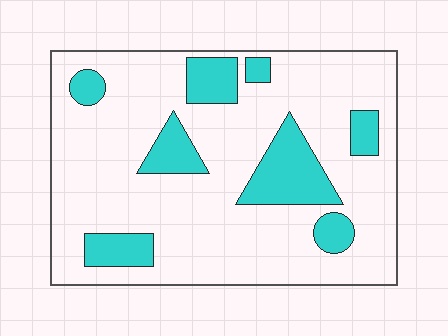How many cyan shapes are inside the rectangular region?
8.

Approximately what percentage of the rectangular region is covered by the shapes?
Approximately 20%.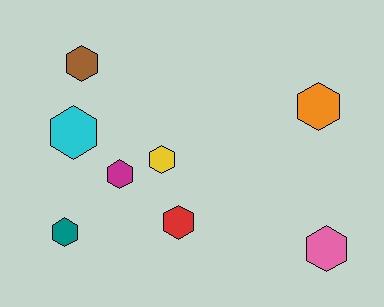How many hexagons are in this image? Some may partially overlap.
There are 8 hexagons.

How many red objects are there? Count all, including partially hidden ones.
There is 1 red object.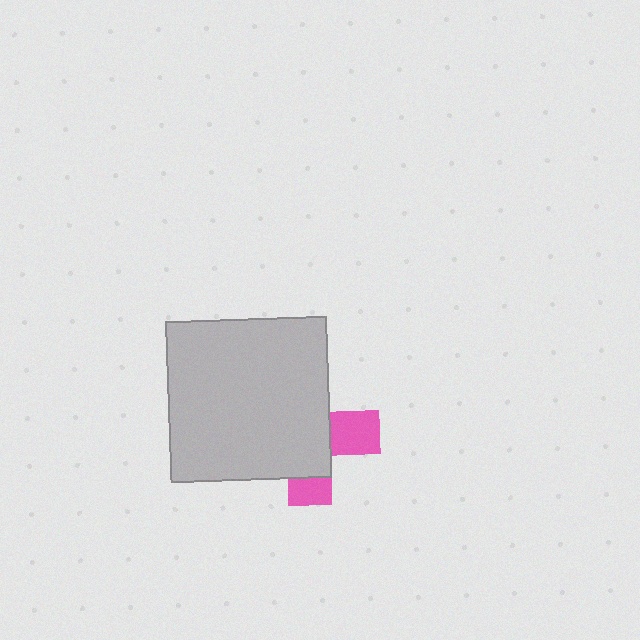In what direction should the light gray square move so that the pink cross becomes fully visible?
The light gray square should move left. That is the shortest direction to clear the overlap and leave the pink cross fully visible.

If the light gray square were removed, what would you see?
You would see the complete pink cross.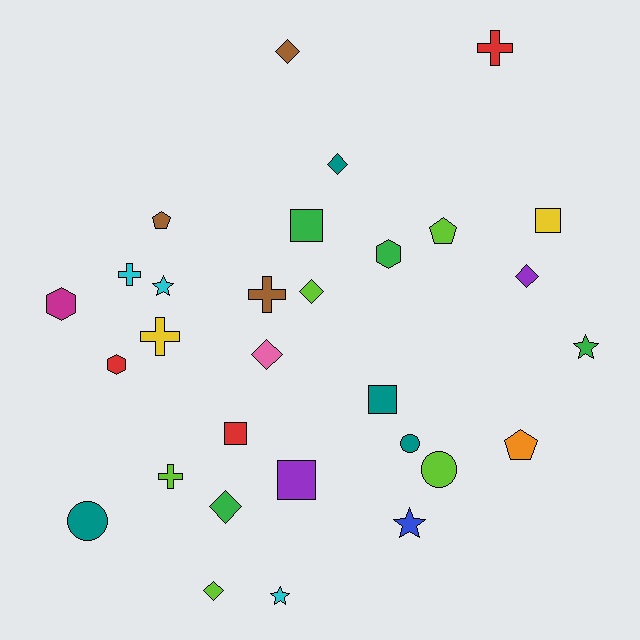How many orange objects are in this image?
There is 1 orange object.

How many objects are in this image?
There are 30 objects.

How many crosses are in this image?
There are 5 crosses.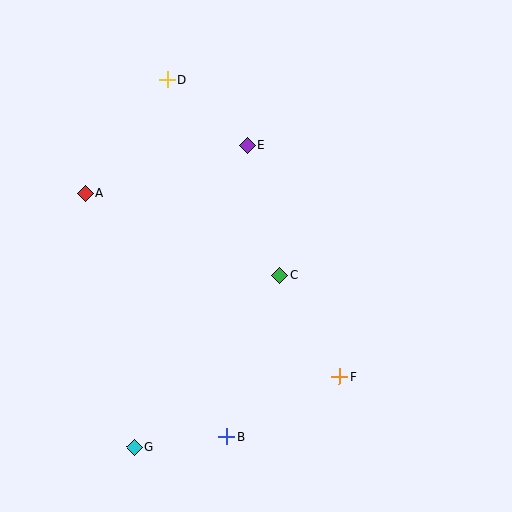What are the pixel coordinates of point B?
Point B is at (227, 436).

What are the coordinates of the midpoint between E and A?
The midpoint between E and A is at (166, 169).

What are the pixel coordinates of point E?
Point E is at (247, 145).